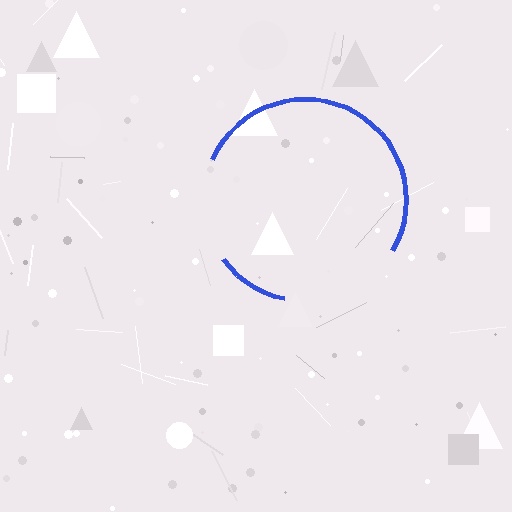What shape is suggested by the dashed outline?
The dashed outline suggests a circle.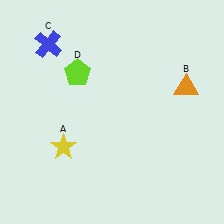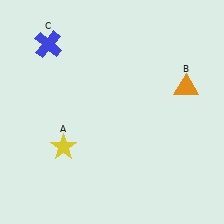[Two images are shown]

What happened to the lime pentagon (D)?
The lime pentagon (D) was removed in Image 2. It was in the top-left area of Image 1.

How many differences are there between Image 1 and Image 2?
There is 1 difference between the two images.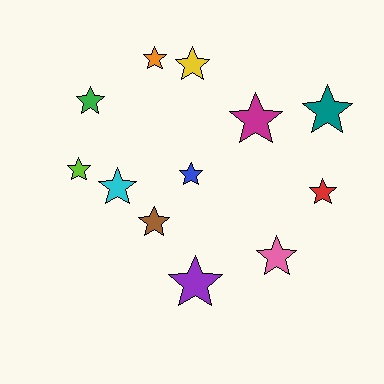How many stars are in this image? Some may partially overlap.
There are 12 stars.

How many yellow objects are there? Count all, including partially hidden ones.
There is 1 yellow object.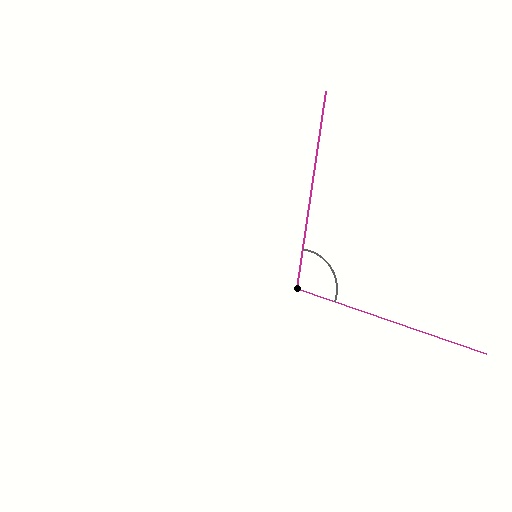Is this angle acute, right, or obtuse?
It is obtuse.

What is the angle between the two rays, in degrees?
Approximately 100 degrees.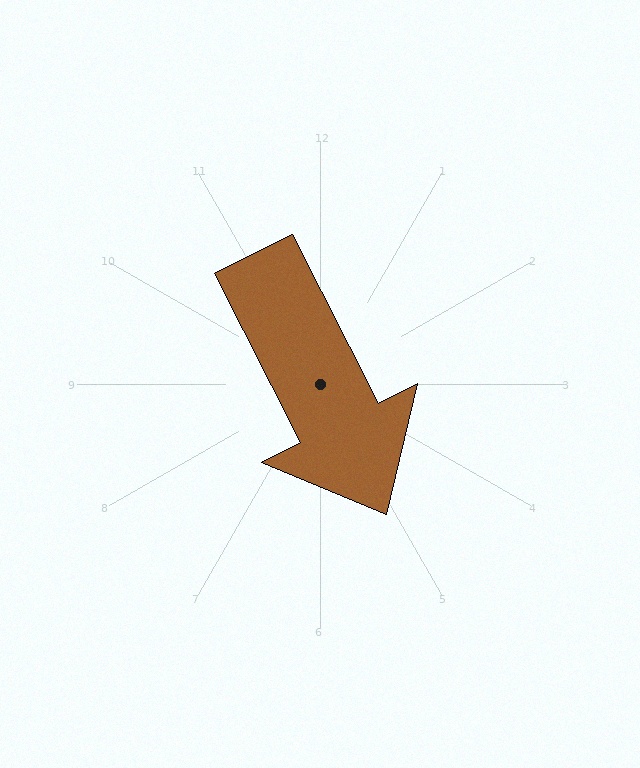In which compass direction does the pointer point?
Southeast.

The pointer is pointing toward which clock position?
Roughly 5 o'clock.